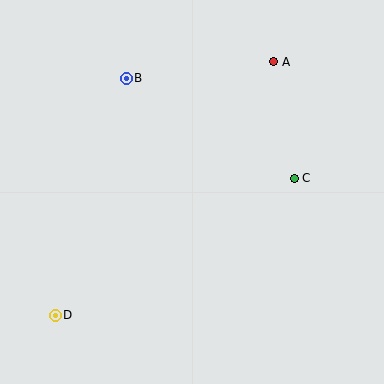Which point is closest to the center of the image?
Point C at (294, 178) is closest to the center.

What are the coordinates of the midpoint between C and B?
The midpoint between C and B is at (210, 128).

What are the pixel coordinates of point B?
Point B is at (126, 78).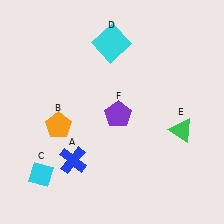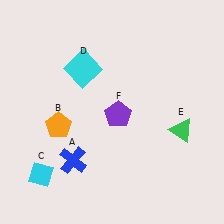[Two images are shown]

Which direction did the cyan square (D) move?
The cyan square (D) moved left.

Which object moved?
The cyan square (D) moved left.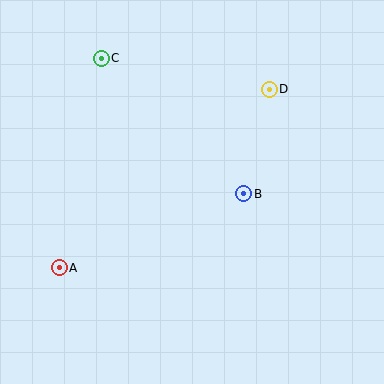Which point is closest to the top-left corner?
Point C is closest to the top-left corner.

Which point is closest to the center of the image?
Point B at (244, 194) is closest to the center.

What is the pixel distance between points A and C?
The distance between A and C is 214 pixels.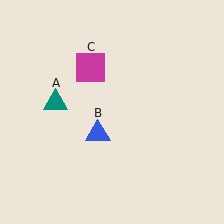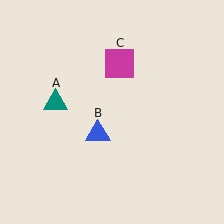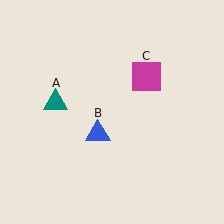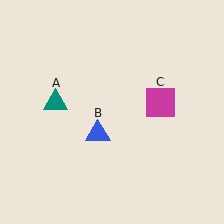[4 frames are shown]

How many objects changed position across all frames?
1 object changed position: magenta square (object C).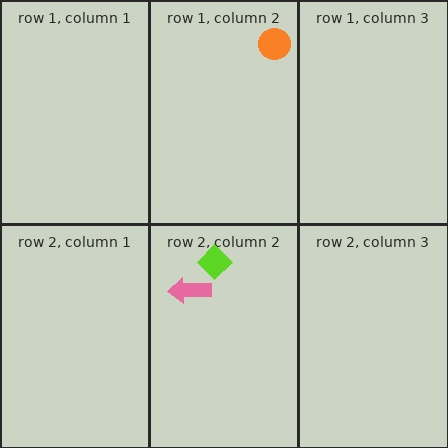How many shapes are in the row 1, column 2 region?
1.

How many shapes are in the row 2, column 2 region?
2.